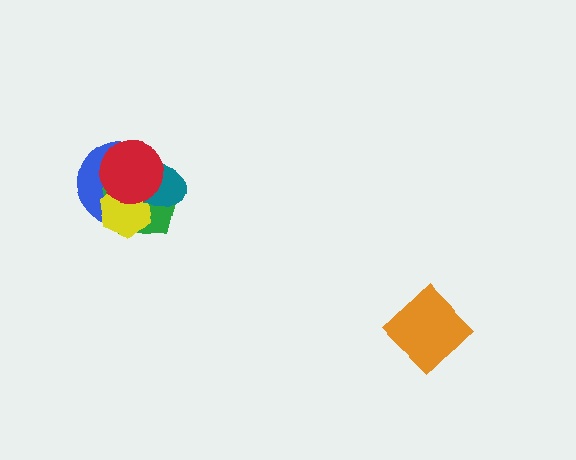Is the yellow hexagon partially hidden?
Yes, it is partially covered by another shape.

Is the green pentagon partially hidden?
Yes, it is partially covered by another shape.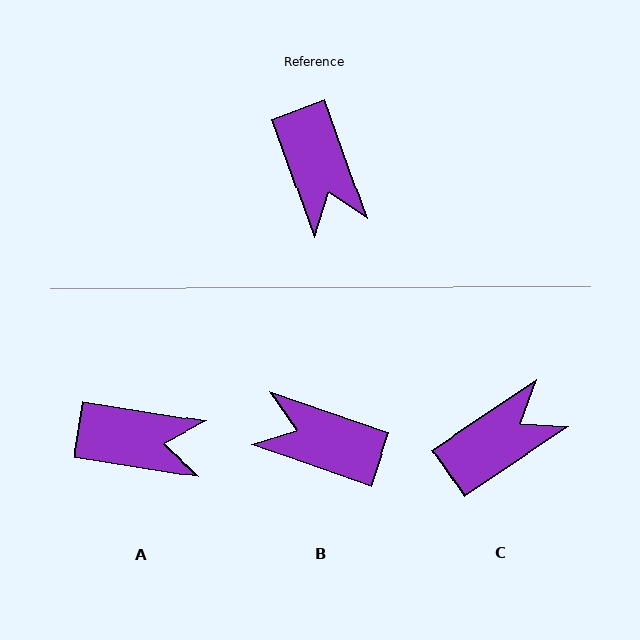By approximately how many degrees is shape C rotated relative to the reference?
Approximately 104 degrees counter-clockwise.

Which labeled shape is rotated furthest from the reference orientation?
B, about 129 degrees away.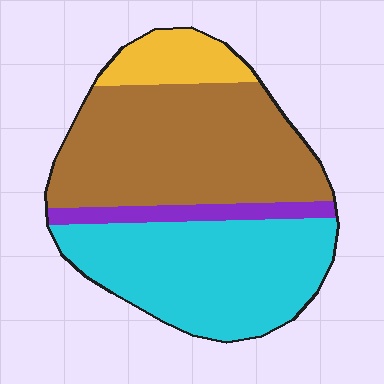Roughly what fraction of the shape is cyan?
Cyan takes up about three eighths (3/8) of the shape.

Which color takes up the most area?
Brown, at roughly 45%.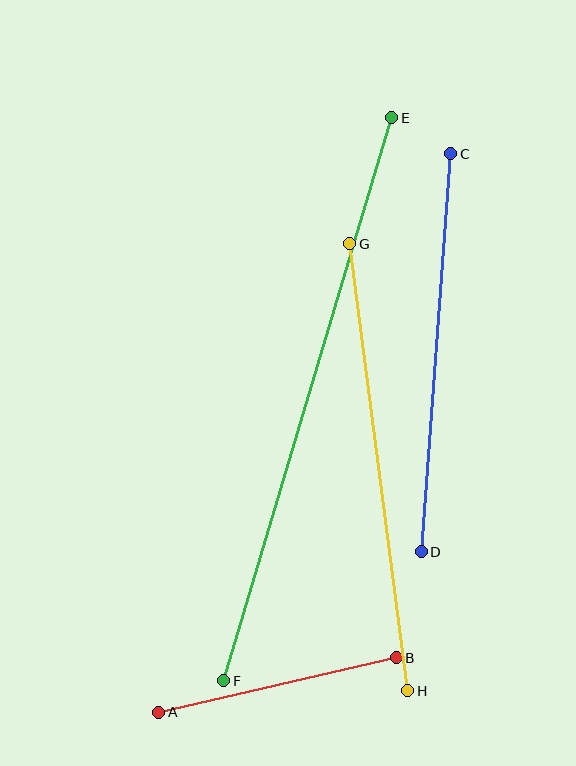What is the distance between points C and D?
The distance is approximately 399 pixels.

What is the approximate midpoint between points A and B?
The midpoint is at approximately (277, 685) pixels.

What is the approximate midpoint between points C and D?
The midpoint is at approximately (436, 353) pixels.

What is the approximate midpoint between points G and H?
The midpoint is at approximately (379, 467) pixels.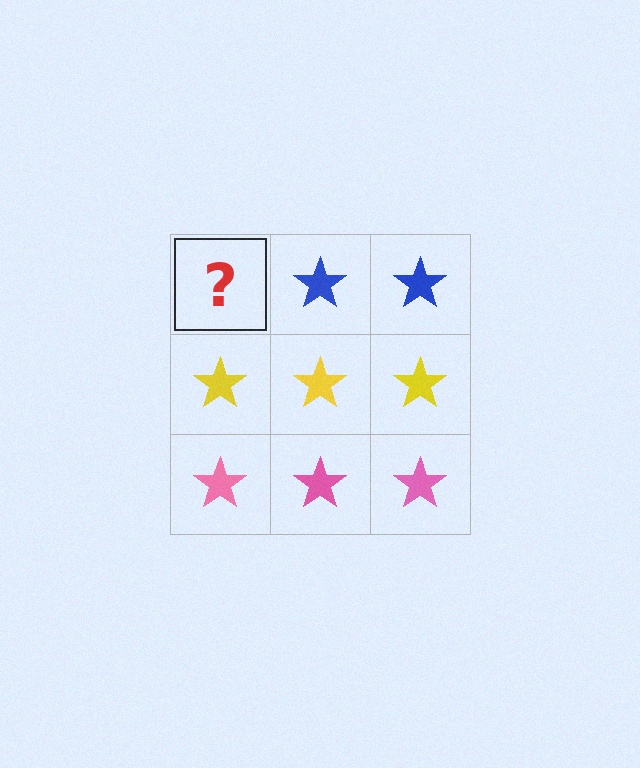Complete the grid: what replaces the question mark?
The question mark should be replaced with a blue star.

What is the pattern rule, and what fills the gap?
The rule is that each row has a consistent color. The gap should be filled with a blue star.